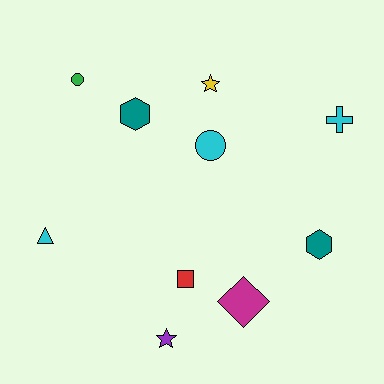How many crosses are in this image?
There is 1 cross.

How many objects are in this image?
There are 10 objects.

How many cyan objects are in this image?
There are 3 cyan objects.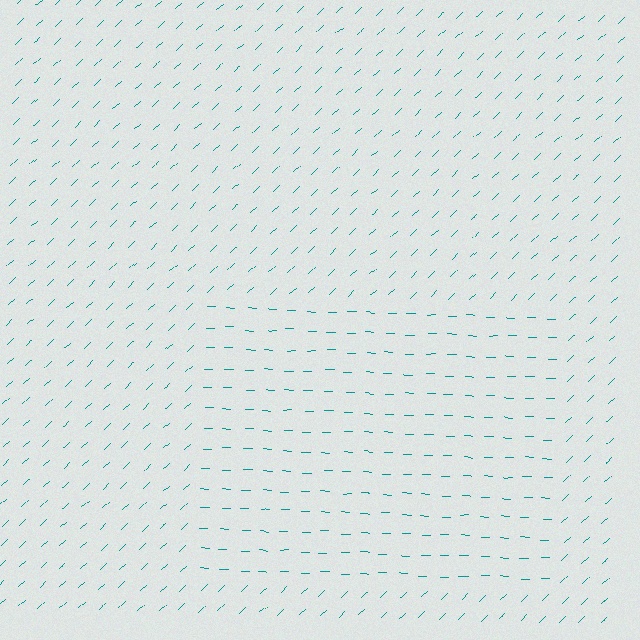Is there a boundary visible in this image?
Yes, there is a texture boundary formed by a change in line orientation.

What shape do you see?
I see a rectangle.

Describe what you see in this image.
The image is filled with small teal line segments. A rectangle region in the image has lines oriented differently from the surrounding lines, creating a visible texture boundary.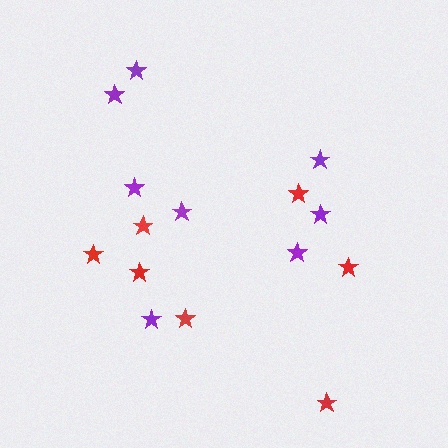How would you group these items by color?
There are 2 groups: one group of purple stars (8) and one group of red stars (7).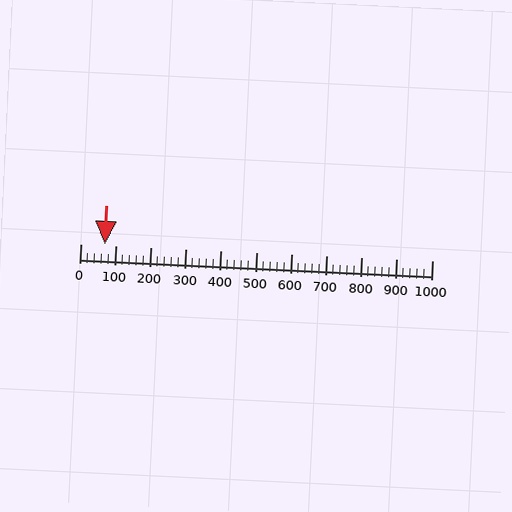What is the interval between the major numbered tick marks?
The major tick marks are spaced 100 units apart.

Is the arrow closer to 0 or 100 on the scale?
The arrow is closer to 100.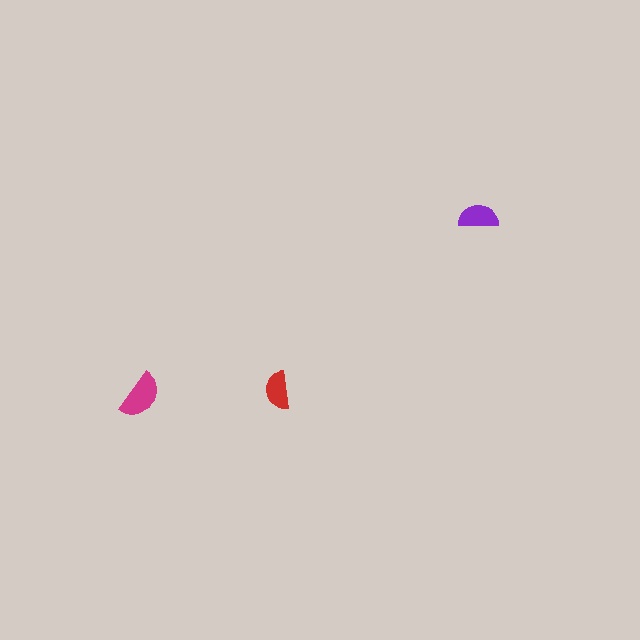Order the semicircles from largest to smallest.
the magenta one, the purple one, the red one.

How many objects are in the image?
There are 3 objects in the image.